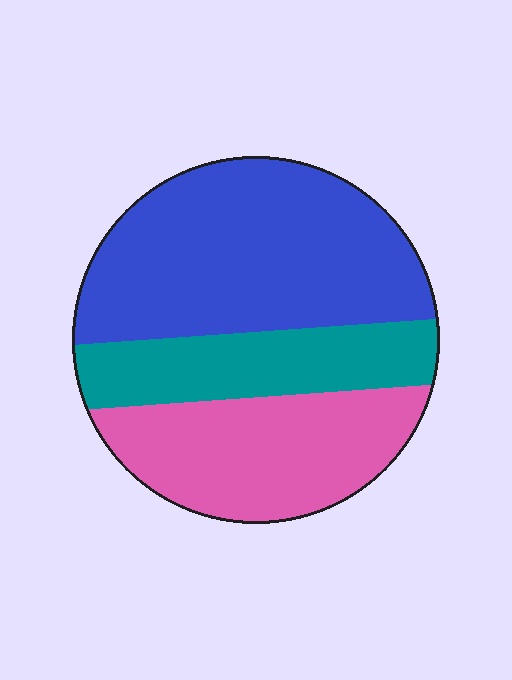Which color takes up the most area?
Blue, at roughly 45%.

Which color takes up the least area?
Teal, at roughly 20%.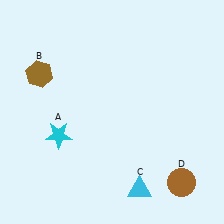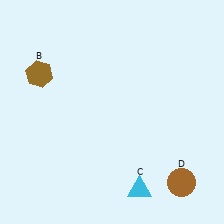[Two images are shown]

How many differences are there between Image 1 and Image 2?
There is 1 difference between the two images.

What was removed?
The cyan star (A) was removed in Image 2.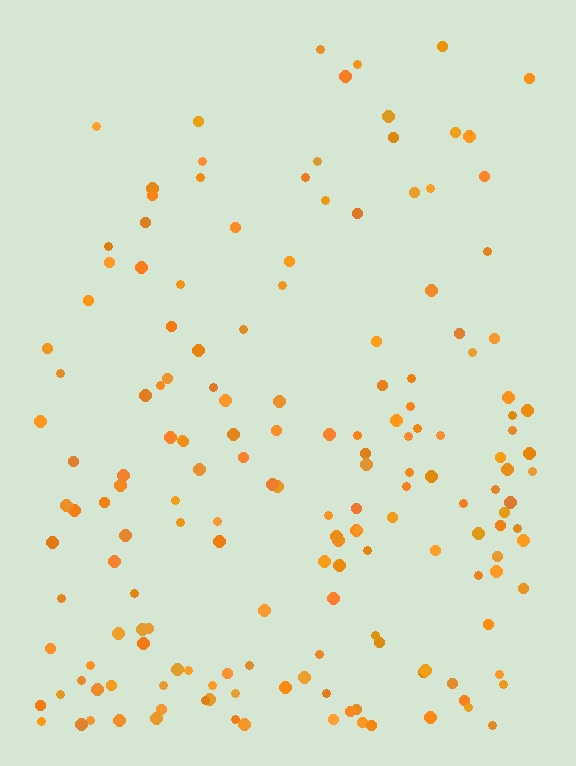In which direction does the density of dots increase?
From top to bottom, with the bottom side densest.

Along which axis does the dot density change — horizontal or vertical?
Vertical.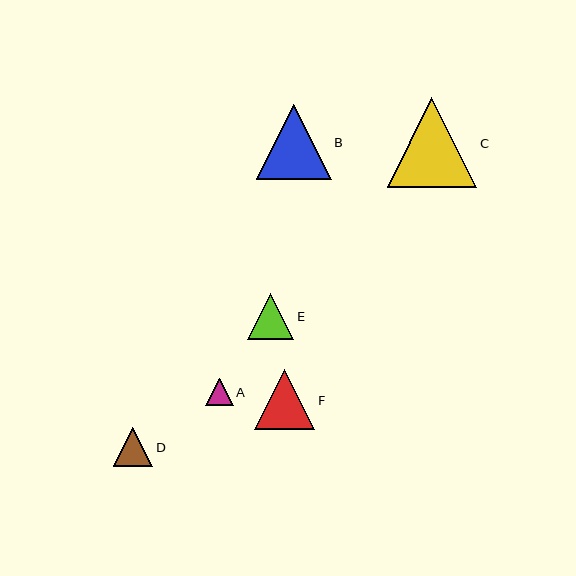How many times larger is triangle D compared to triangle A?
Triangle D is approximately 1.4 times the size of triangle A.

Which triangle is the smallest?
Triangle A is the smallest with a size of approximately 27 pixels.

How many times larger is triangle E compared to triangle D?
Triangle E is approximately 1.2 times the size of triangle D.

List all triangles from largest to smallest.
From largest to smallest: C, B, F, E, D, A.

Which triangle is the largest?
Triangle C is the largest with a size of approximately 90 pixels.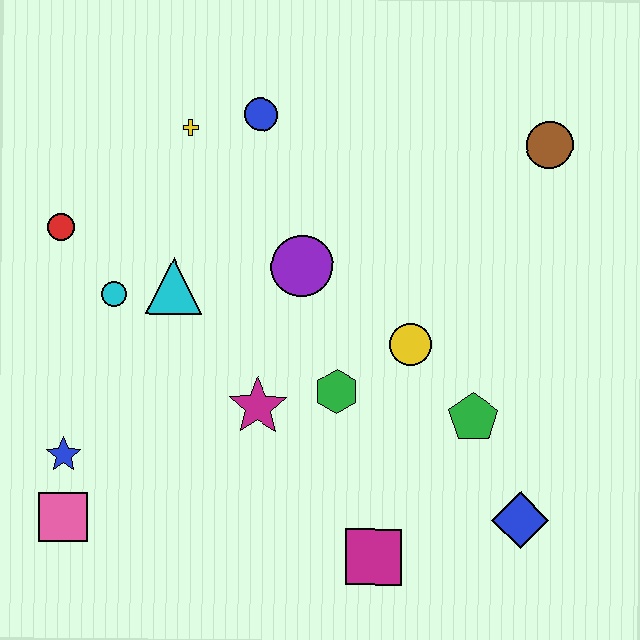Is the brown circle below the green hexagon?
No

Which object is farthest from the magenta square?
The yellow cross is farthest from the magenta square.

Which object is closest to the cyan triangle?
The cyan circle is closest to the cyan triangle.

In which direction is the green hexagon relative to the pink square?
The green hexagon is to the right of the pink square.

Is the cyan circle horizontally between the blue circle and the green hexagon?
No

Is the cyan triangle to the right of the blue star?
Yes